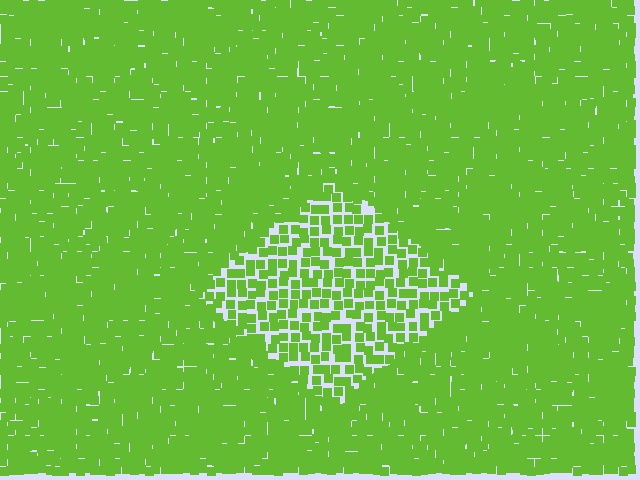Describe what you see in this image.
The image contains small lime elements arranged at two different densities. A diamond-shaped region is visible where the elements are less densely packed than the surrounding area.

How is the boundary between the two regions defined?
The boundary is defined by a change in element density (approximately 2.0x ratio). All elements are the same color, size, and shape.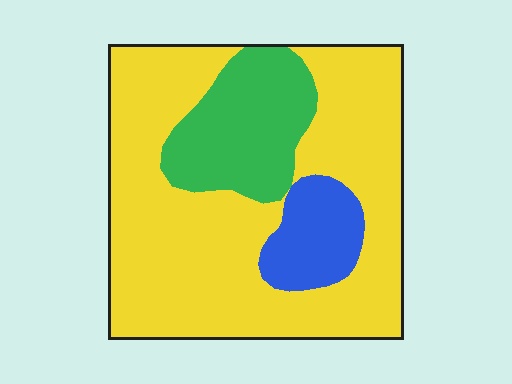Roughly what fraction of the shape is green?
Green covers 19% of the shape.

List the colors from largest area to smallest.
From largest to smallest: yellow, green, blue.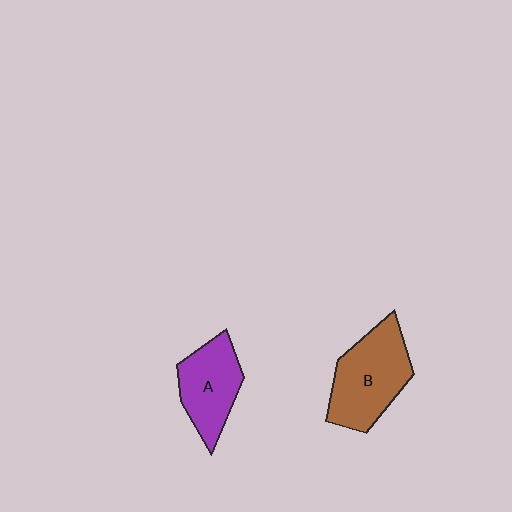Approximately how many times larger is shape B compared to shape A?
Approximately 1.3 times.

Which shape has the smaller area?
Shape A (purple).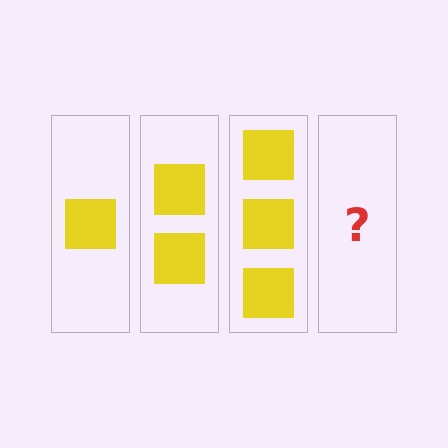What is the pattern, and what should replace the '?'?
The pattern is that each step adds one more square. The '?' should be 4 squares.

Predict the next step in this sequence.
The next step is 4 squares.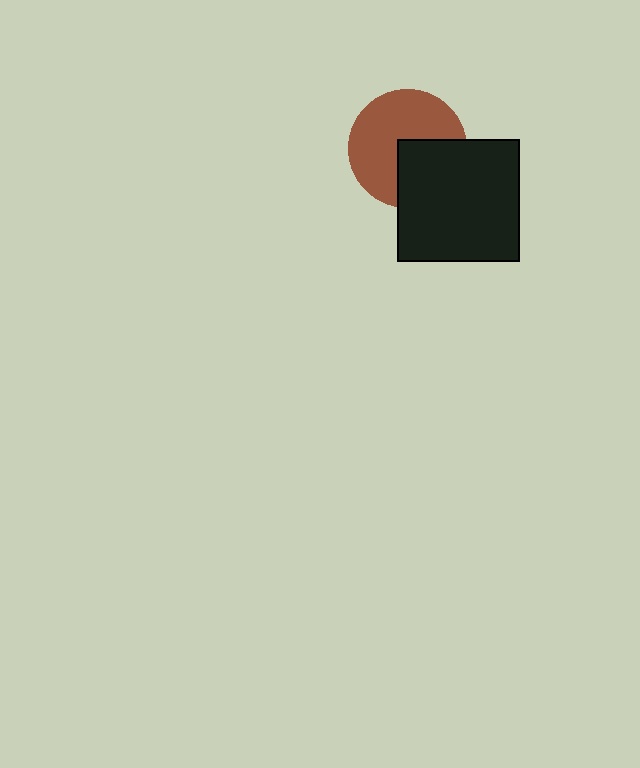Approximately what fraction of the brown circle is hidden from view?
Roughly 36% of the brown circle is hidden behind the black square.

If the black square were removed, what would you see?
You would see the complete brown circle.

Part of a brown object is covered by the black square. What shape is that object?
It is a circle.